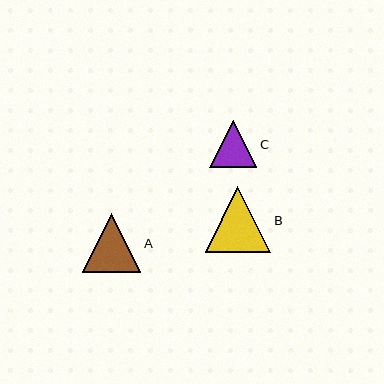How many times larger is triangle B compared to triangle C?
Triangle B is approximately 1.4 times the size of triangle C.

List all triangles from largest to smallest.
From largest to smallest: B, A, C.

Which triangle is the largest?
Triangle B is the largest with a size of approximately 65 pixels.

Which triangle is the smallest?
Triangle C is the smallest with a size of approximately 47 pixels.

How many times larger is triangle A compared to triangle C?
Triangle A is approximately 1.2 times the size of triangle C.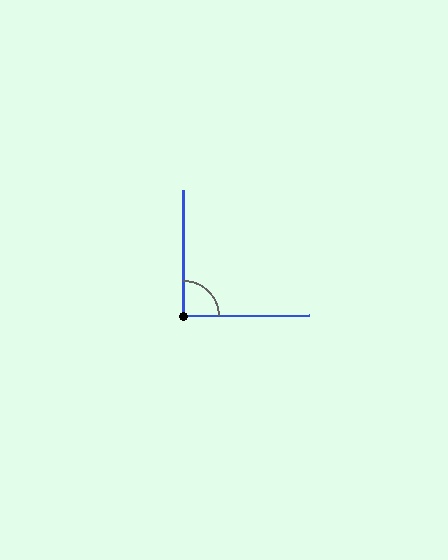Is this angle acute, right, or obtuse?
It is approximately a right angle.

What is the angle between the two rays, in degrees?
Approximately 90 degrees.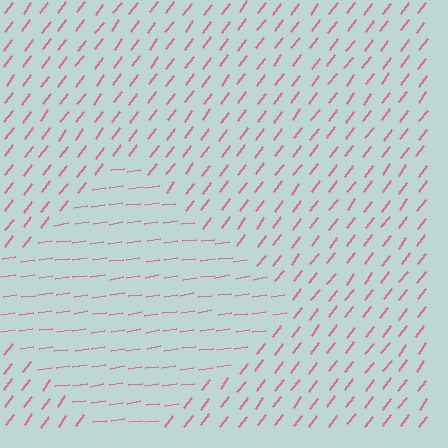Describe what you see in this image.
The image is filled with small pink line segments. A diamond region in the image has lines oriented differently from the surrounding lines, creating a visible texture boundary.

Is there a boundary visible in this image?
Yes, there is a texture boundary formed by a change in line orientation.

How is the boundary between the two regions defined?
The boundary is defined purely by a change in line orientation (approximately 45 degrees difference). All lines are the same color and thickness.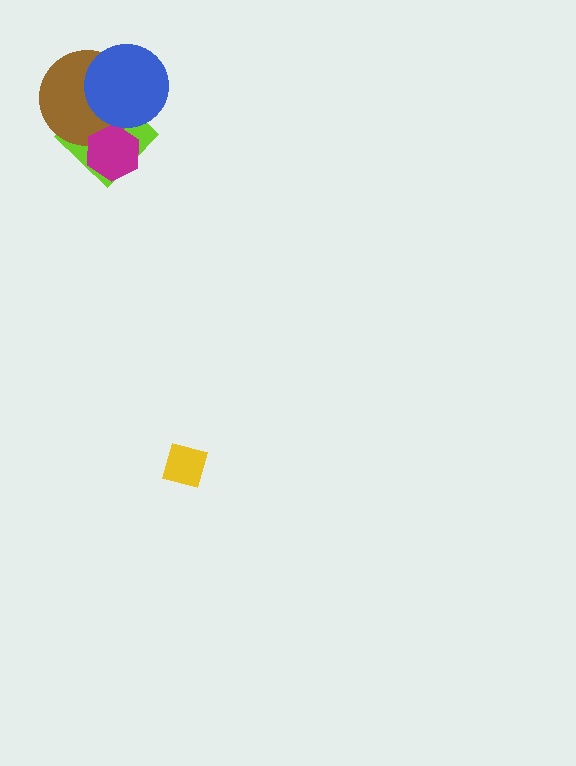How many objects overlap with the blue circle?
2 objects overlap with the blue circle.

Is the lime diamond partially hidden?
Yes, it is partially covered by another shape.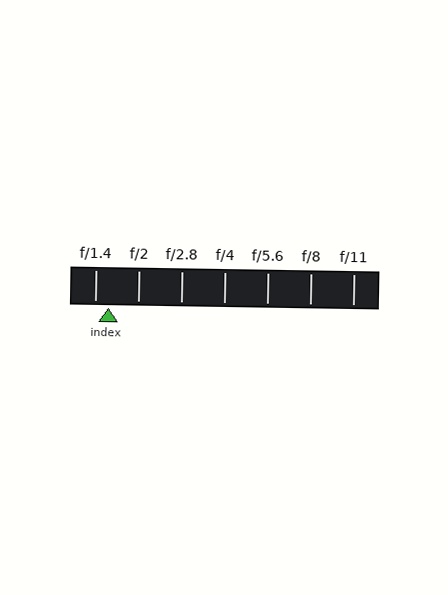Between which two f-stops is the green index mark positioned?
The index mark is between f/1.4 and f/2.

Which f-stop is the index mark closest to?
The index mark is closest to f/1.4.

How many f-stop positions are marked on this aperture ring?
There are 7 f-stop positions marked.